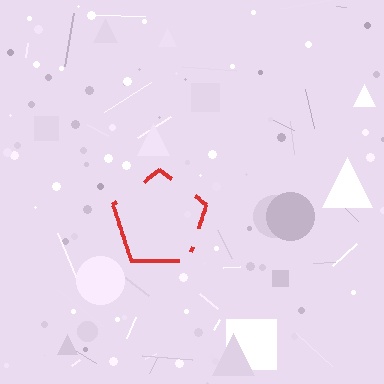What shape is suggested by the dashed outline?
The dashed outline suggests a pentagon.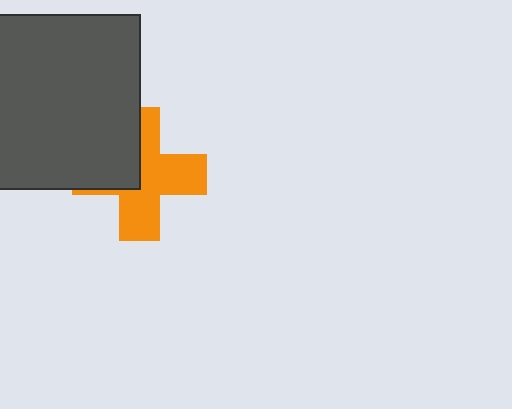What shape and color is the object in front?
The object in front is a dark gray square.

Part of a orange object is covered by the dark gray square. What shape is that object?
It is a cross.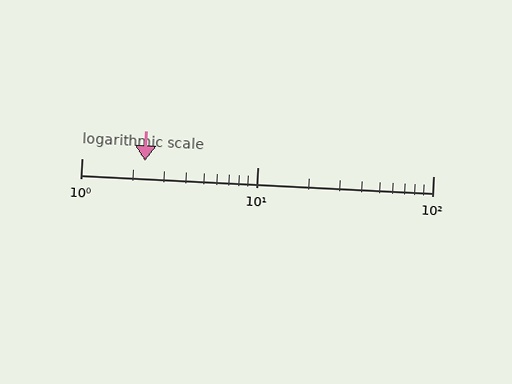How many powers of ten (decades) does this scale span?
The scale spans 2 decades, from 1 to 100.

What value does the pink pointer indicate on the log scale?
The pointer indicates approximately 2.3.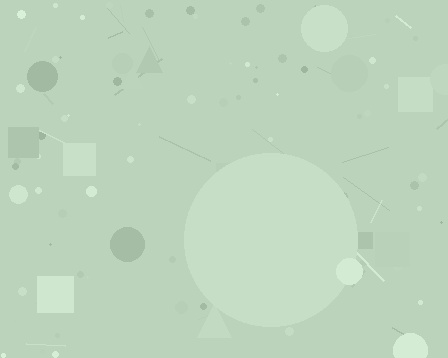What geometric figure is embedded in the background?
A circle is embedded in the background.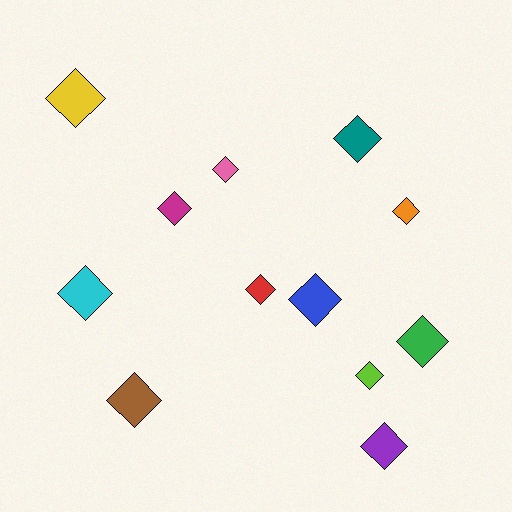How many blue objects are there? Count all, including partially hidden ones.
There is 1 blue object.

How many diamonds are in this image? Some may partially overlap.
There are 12 diamonds.